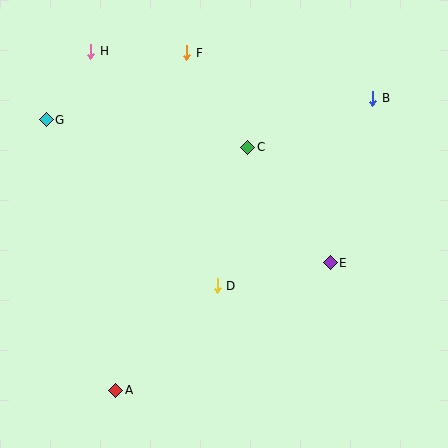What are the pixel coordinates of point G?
Point G is at (46, 120).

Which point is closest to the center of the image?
Point D at (217, 286) is closest to the center.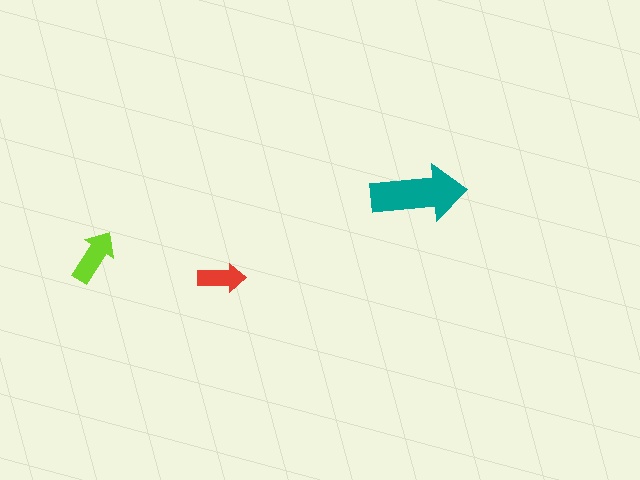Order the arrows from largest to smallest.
the teal one, the lime one, the red one.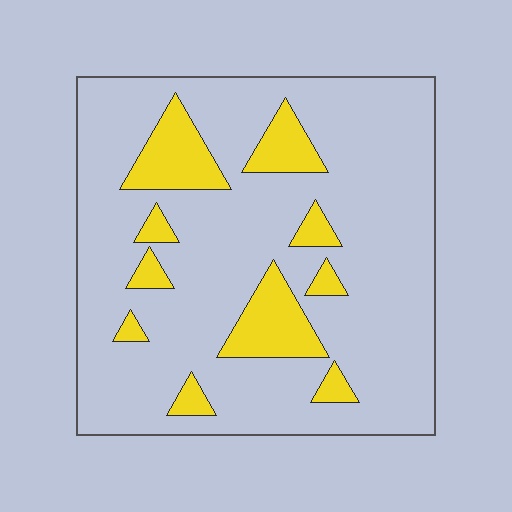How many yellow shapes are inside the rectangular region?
10.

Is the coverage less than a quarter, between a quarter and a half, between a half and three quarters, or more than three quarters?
Less than a quarter.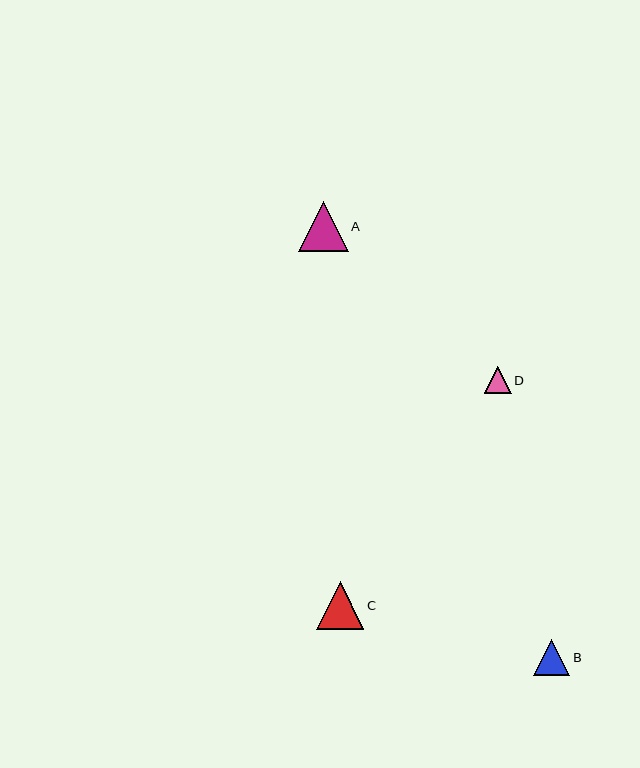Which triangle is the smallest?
Triangle D is the smallest with a size of approximately 27 pixels.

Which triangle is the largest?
Triangle A is the largest with a size of approximately 50 pixels.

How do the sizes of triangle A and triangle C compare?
Triangle A and triangle C are approximately the same size.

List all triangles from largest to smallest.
From largest to smallest: A, C, B, D.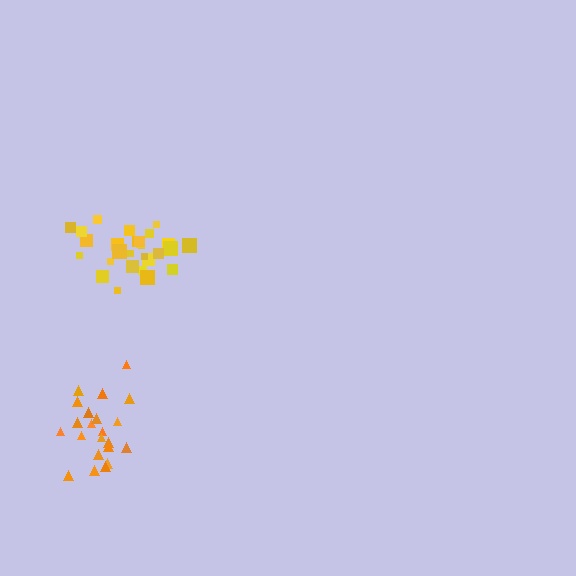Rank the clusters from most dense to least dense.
yellow, orange.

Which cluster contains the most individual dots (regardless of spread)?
Yellow (28).